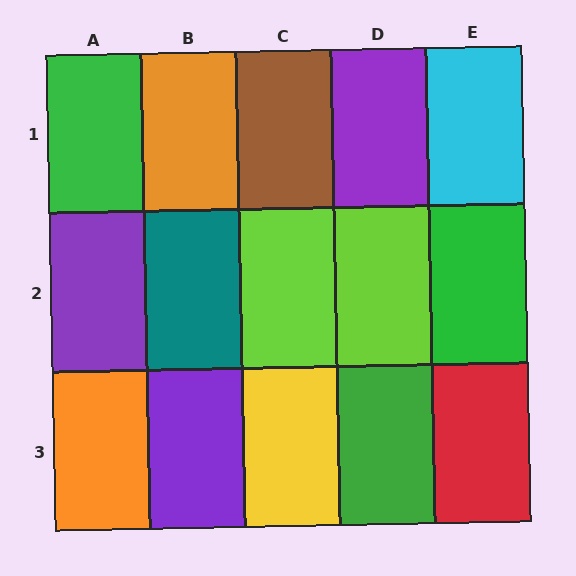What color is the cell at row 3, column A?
Orange.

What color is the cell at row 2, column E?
Green.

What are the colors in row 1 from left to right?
Green, orange, brown, purple, cyan.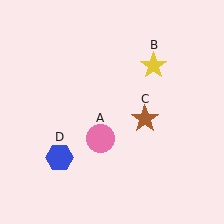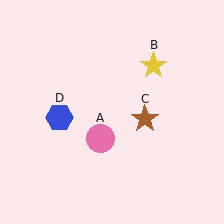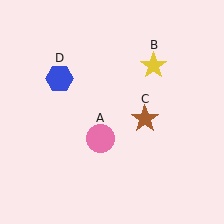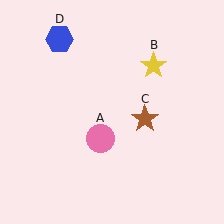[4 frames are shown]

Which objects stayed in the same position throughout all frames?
Pink circle (object A) and yellow star (object B) and brown star (object C) remained stationary.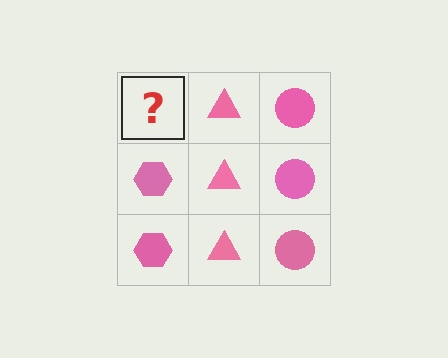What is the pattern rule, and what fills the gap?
The rule is that each column has a consistent shape. The gap should be filled with a pink hexagon.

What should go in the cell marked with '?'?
The missing cell should contain a pink hexagon.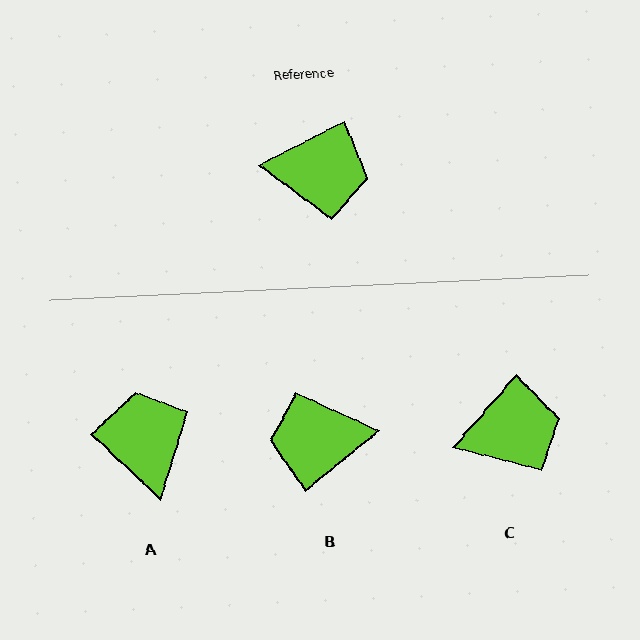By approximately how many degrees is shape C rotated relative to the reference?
Approximately 22 degrees counter-clockwise.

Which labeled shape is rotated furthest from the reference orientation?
B, about 168 degrees away.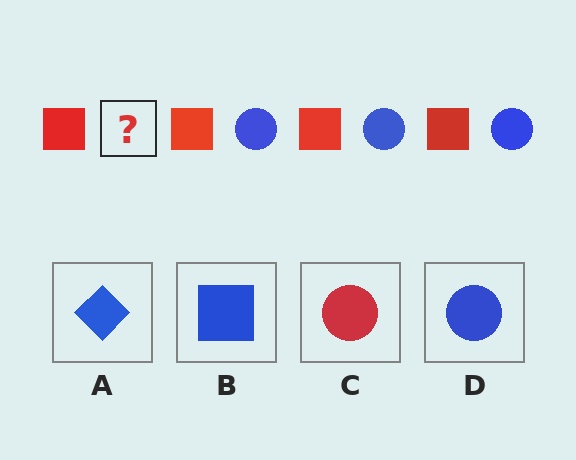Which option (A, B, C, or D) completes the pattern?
D.